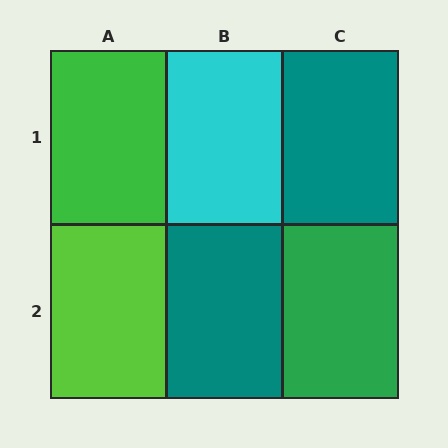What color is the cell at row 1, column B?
Cyan.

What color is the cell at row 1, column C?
Teal.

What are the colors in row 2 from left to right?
Lime, teal, green.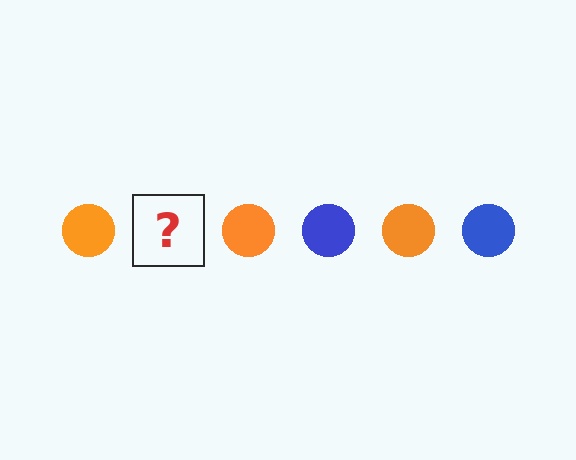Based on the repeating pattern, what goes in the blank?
The blank should be a blue circle.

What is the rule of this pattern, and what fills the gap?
The rule is that the pattern cycles through orange, blue circles. The gap should be filled with a blue circle.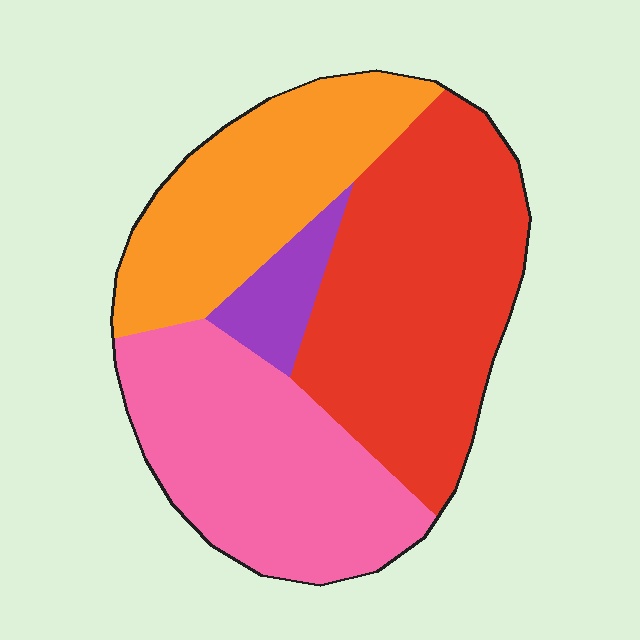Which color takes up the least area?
Purple, at roughly 5%.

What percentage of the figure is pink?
Pink covers roughly 30% of the figure.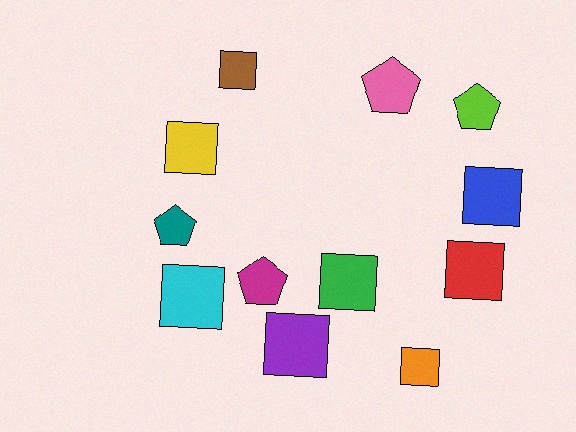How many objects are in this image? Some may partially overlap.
There are 12 objects.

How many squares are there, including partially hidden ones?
There are 8 squares.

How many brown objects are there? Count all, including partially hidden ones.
There is 1 brown object.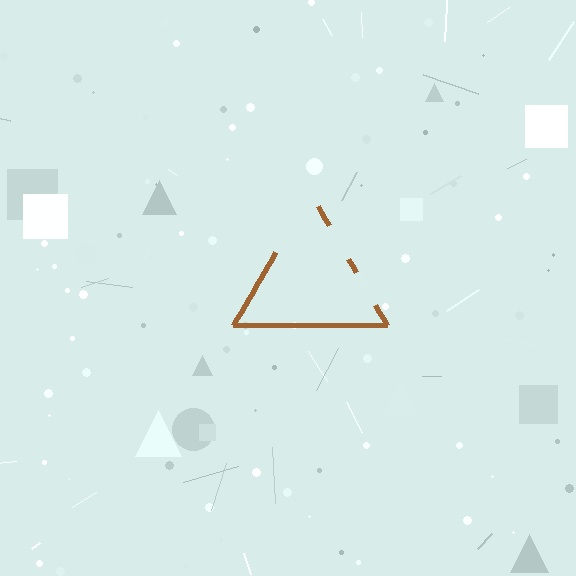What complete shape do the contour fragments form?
The contour fragments form a triangle.